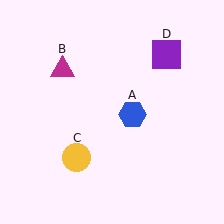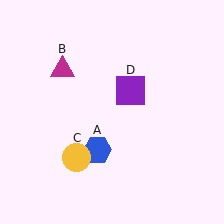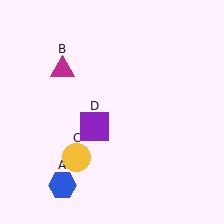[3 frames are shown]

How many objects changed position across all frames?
2 objects changed position: blue hexagon (object A), purple square (object D).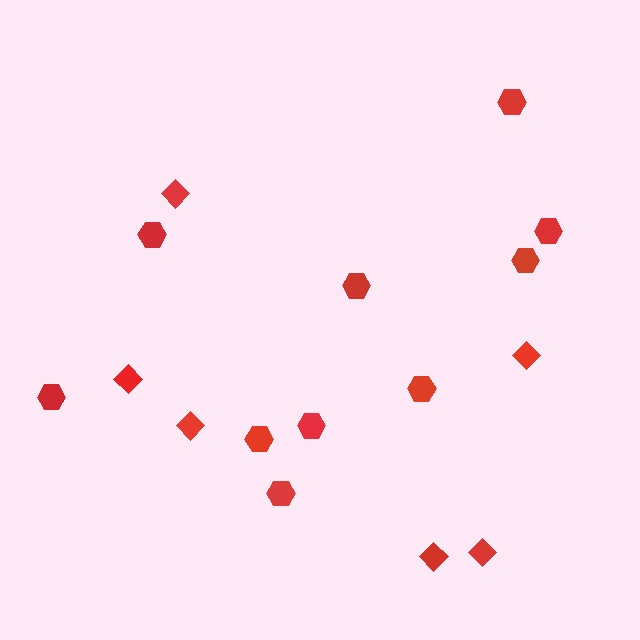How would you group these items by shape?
There are 2 groups: one group of hexagons (10) and one group of diamonds (6).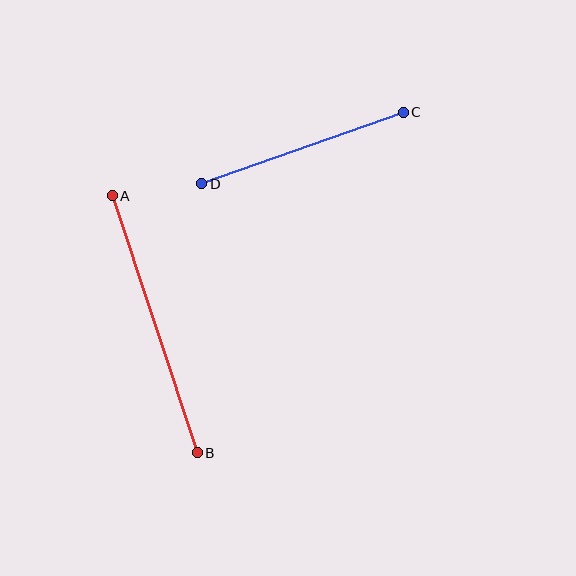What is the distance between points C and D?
The distance is approximately 214 pixels.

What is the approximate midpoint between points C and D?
The midpoint is at approximately (302, 148) pixels.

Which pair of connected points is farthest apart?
Points A and B are farthest apart.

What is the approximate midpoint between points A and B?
The midpoint is at approximately (155, 324) pixels.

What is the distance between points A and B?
The distance is approximately 271 pixels.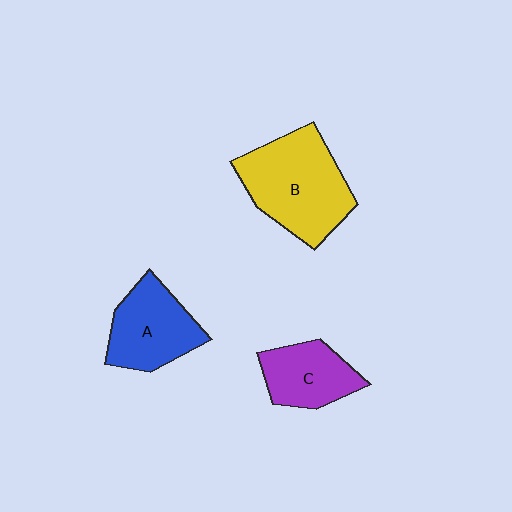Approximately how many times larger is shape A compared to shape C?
Approximately 1.2 times.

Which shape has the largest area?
Shape B (yellow).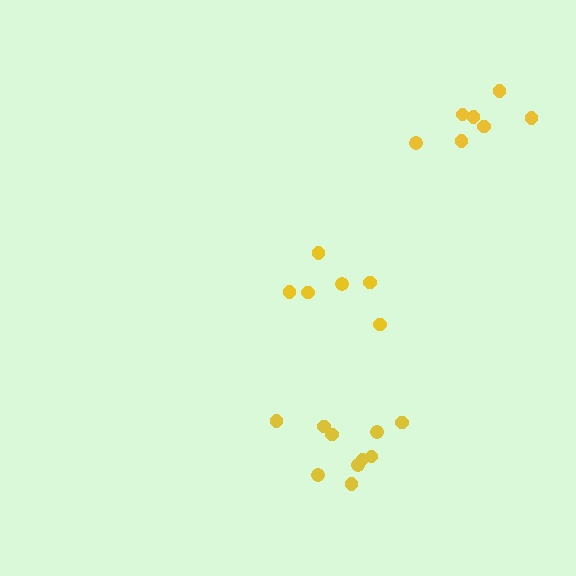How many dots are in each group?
Group 1: 10 dots, Group 2: 6 dots, Group 3: 7 dots (23 total).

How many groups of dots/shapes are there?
There are 3 groups.